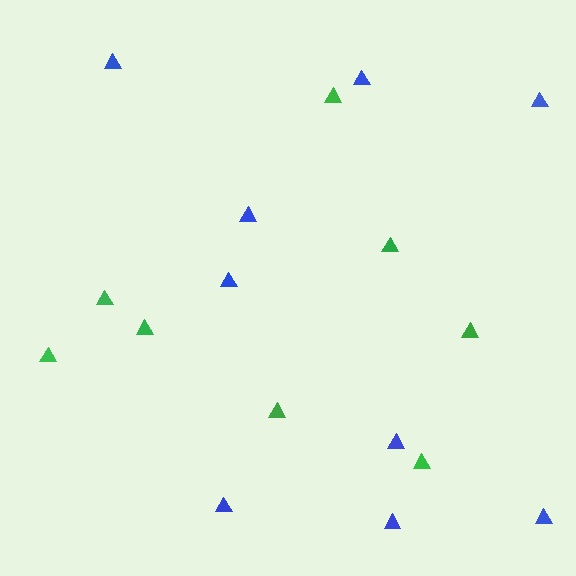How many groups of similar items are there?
There are 2 groups: one group of green triangles (8) and one group of blue triangles (9).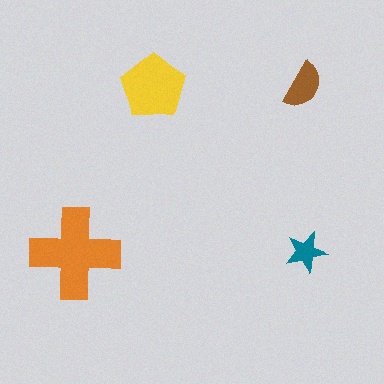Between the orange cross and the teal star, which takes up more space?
The orange cross.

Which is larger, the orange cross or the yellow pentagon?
The orange cross.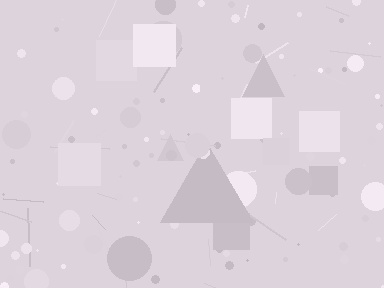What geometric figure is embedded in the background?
A triangle is embedded in the background.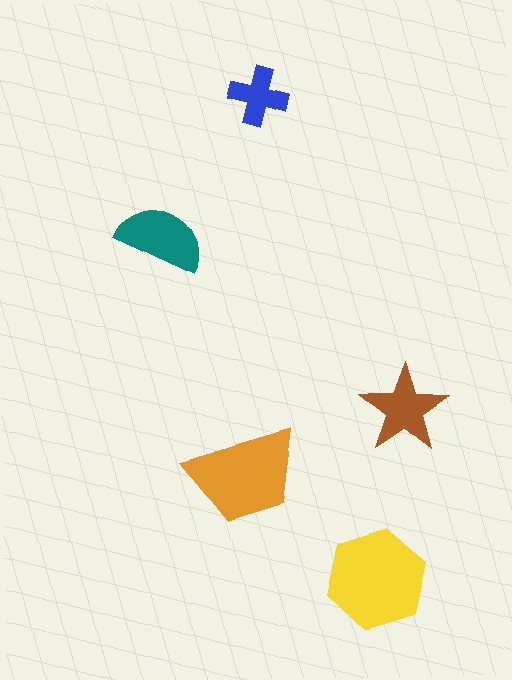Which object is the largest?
The yellow hexagon.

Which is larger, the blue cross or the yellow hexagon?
The yellow hexagon.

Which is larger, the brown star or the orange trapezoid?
The orange trapezoid.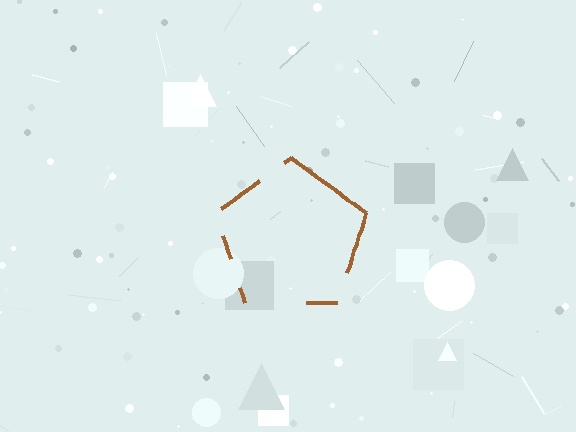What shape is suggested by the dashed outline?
The dashed outline suggests a pentagon.